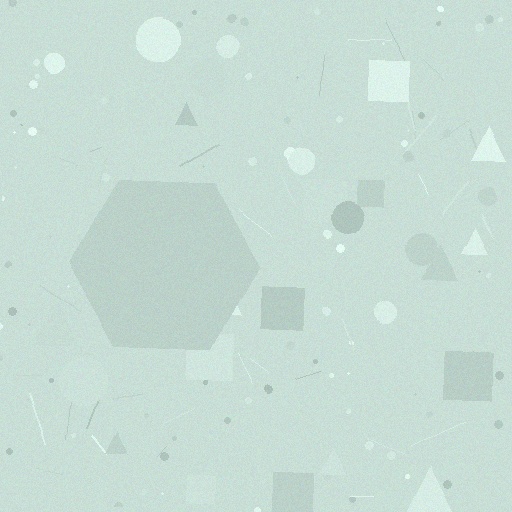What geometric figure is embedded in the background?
A hexagon is embedded in the background.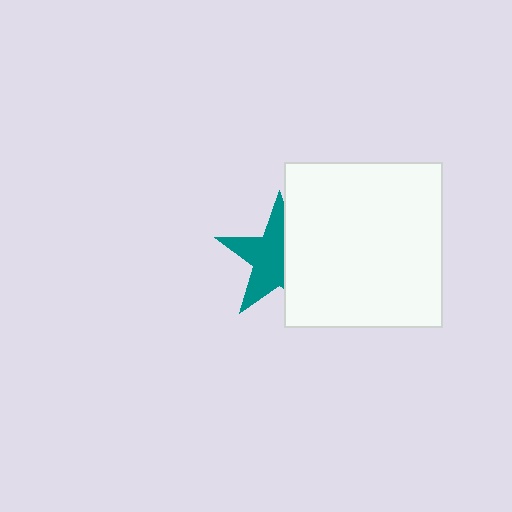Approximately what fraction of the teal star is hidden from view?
Roughly 43% of the teal star is hidden behind the white rectangle.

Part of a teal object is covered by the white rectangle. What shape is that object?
It is a star.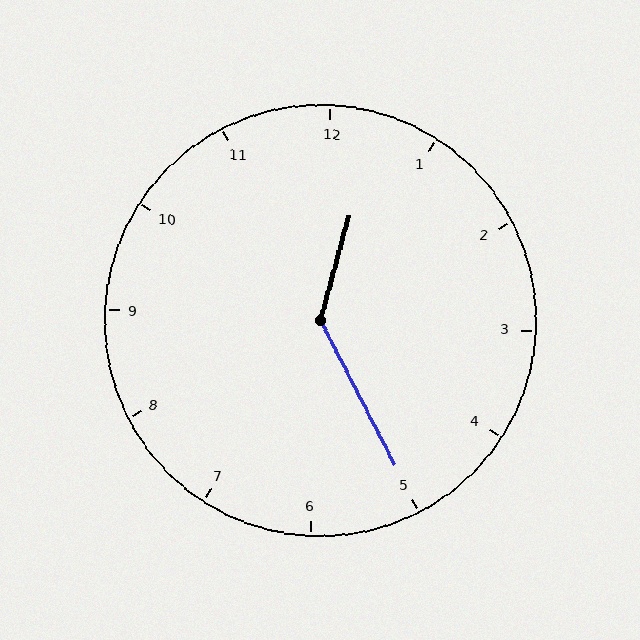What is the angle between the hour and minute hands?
Approximately 138 degrees.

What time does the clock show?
12:25.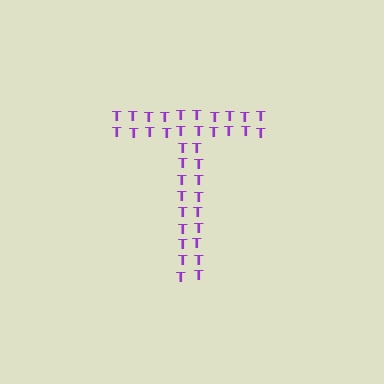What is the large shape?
The large shape is the letter T.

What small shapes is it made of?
It is made of small letter T's.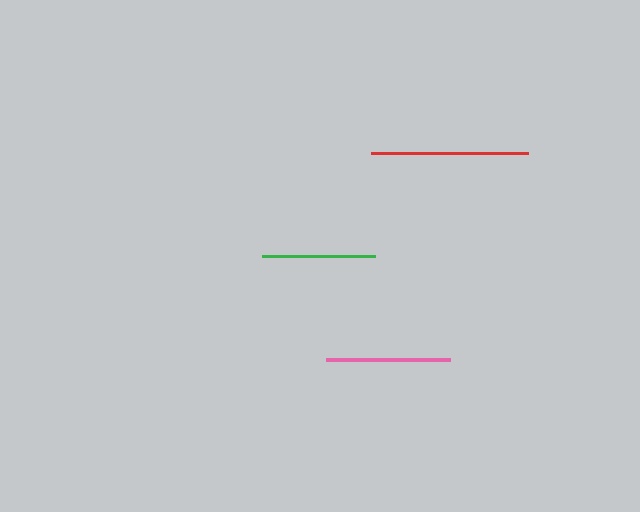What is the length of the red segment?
The red segment is approximately 157 pixels long.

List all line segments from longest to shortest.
From longest to shortest: red, pink, green.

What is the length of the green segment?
The green segment is approximately 113 pixels long.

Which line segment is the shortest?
The green line is the shortest at approximately 113 pixels.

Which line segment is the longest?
The red line is the longest at approximately 157 pixels.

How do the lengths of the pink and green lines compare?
The pink and green lines are approximately the same length.